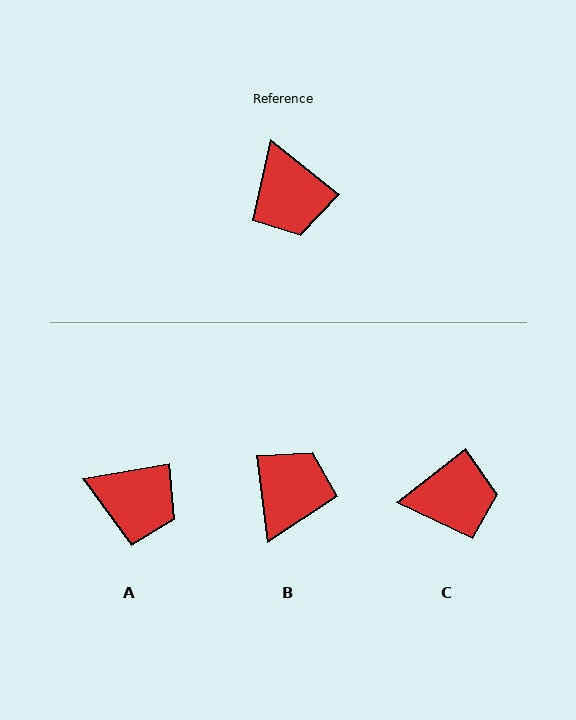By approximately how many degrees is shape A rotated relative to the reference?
Approximately 49 degrees counter-clockwise.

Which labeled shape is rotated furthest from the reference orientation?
B, about 136 degrees away.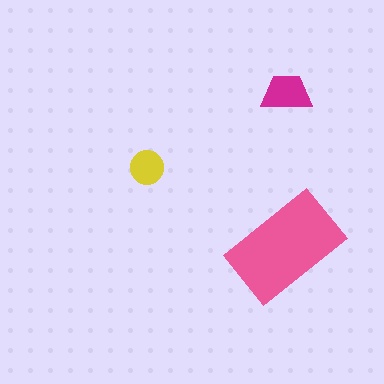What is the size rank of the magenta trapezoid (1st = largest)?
2nd.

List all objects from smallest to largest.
The yellow circle, the magenta trapezoid, the pink rectangle.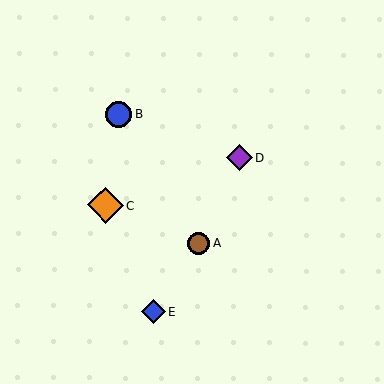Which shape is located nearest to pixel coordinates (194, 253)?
The brown circle (labeled A) at (198, 243) is nearest to that location.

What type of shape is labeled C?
Shape C is an orange diamond.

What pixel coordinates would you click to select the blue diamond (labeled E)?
Click at (154, 311) to select the blue diamond E.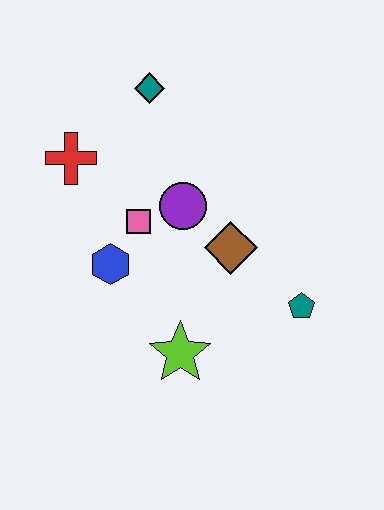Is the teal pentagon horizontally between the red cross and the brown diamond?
No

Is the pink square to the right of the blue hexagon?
Yes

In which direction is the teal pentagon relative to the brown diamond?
The teal pentagon is to the right of the brown diamond.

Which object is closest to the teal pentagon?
The brown diamond is closest to the teal pentagon.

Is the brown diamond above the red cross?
No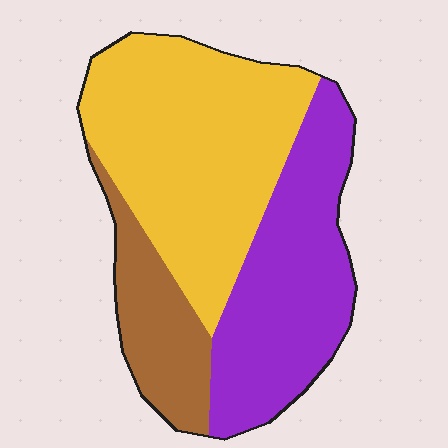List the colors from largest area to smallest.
From largest to smallest: yellow, purple, brown.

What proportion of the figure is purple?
Purple takes up about one third (1/3) of the figure.